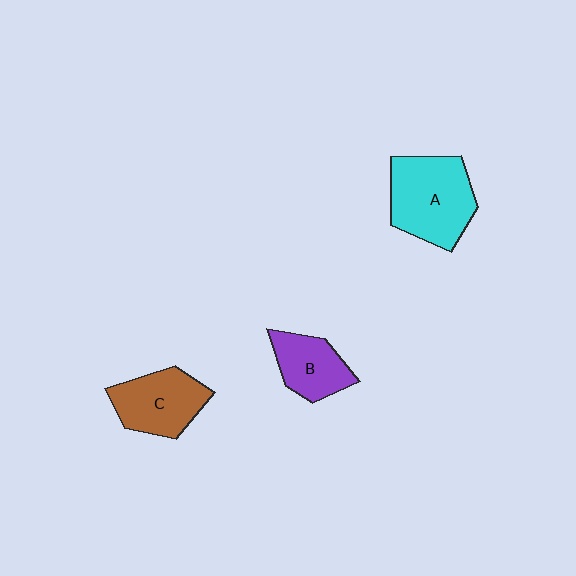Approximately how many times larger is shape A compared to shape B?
Approximately 1.6 times.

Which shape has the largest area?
Shape A (cyan).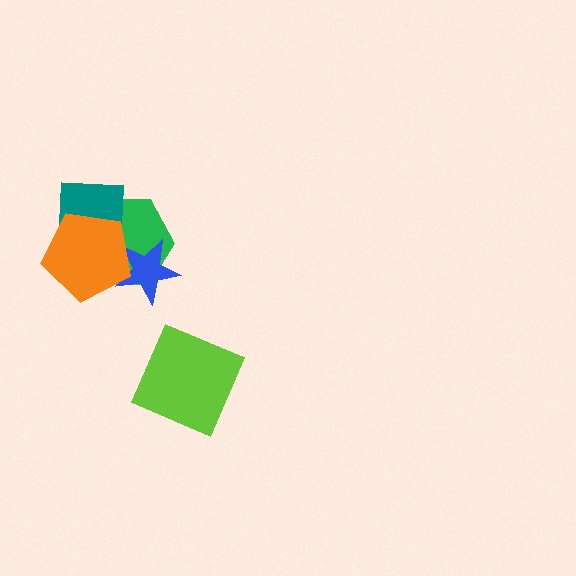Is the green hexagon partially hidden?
Yes, it is partially covered by another shape.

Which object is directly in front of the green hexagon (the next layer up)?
The teal square is directly in front of the green hexagon.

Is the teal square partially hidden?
Yes, it is partially covered by another shape.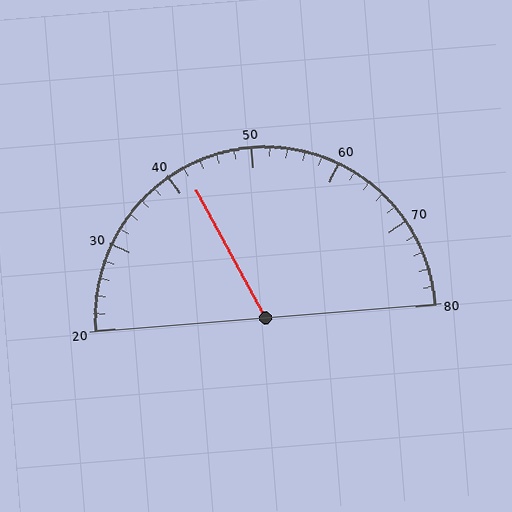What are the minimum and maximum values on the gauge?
The gauge ranges from 20 to 80.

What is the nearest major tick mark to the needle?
The nearest major tick mark is 40.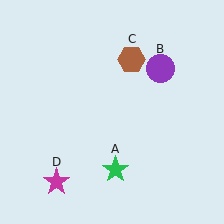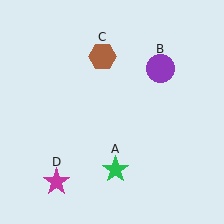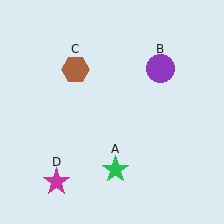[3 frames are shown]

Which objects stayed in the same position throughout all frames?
Green star (object A) and purple circle (object B) and magenta star (object D) remained stationary.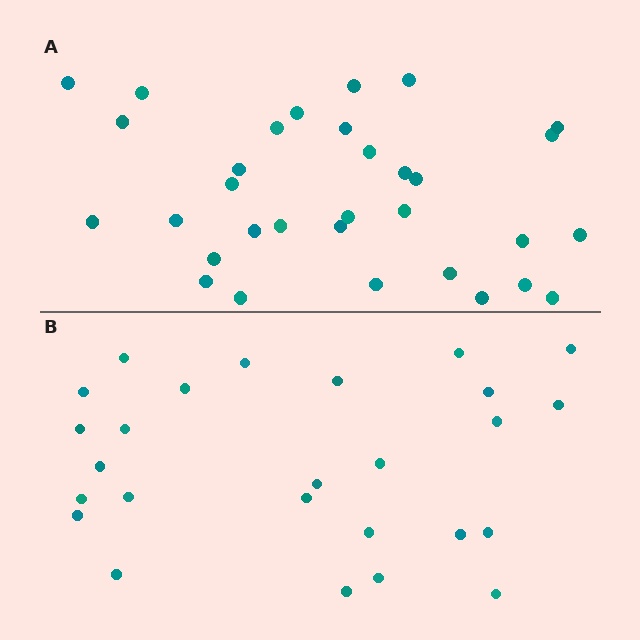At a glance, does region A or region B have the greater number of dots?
Region A (the top region) has more dots.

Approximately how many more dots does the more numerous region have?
Region A has about 6 more dots than region B.